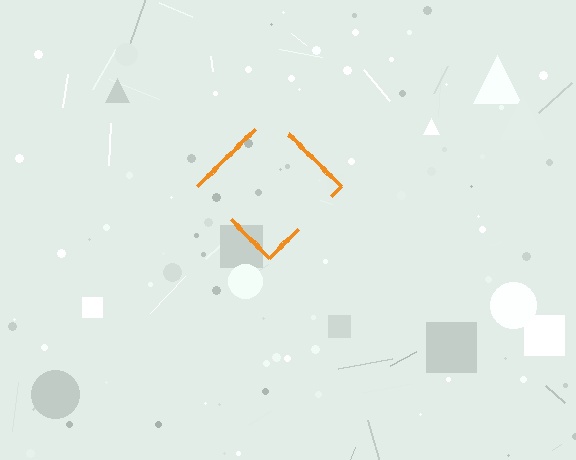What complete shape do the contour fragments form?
The contour fragments form a diamond.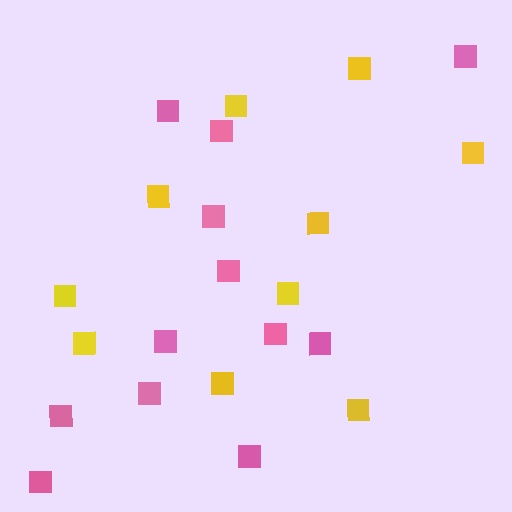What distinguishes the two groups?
There are 2 groups: one group of pink squares (12) and one group of yellow squares (10).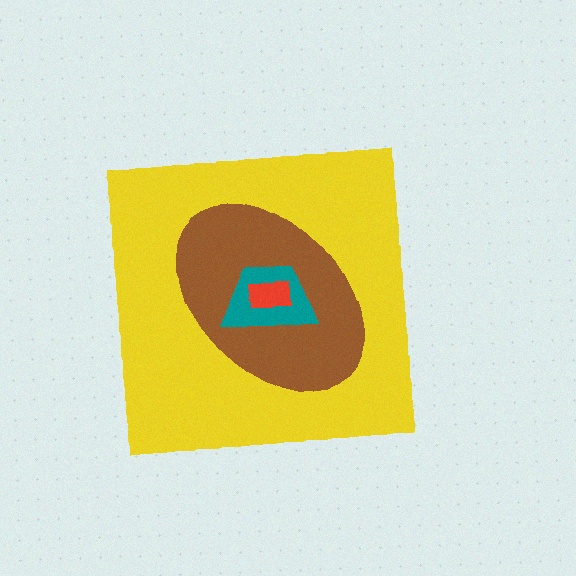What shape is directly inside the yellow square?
The brown ellipse.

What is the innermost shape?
The red rectangle.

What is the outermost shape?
The yellow square.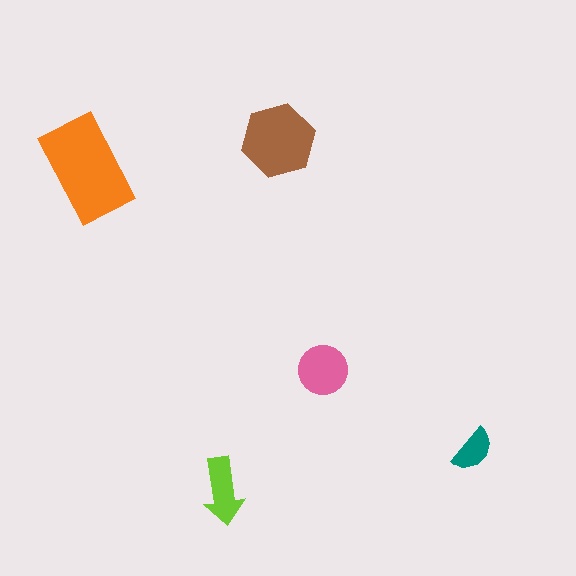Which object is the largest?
The orange rectangle.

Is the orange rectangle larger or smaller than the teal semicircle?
Larger.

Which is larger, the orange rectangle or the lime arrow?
The orange rectangle.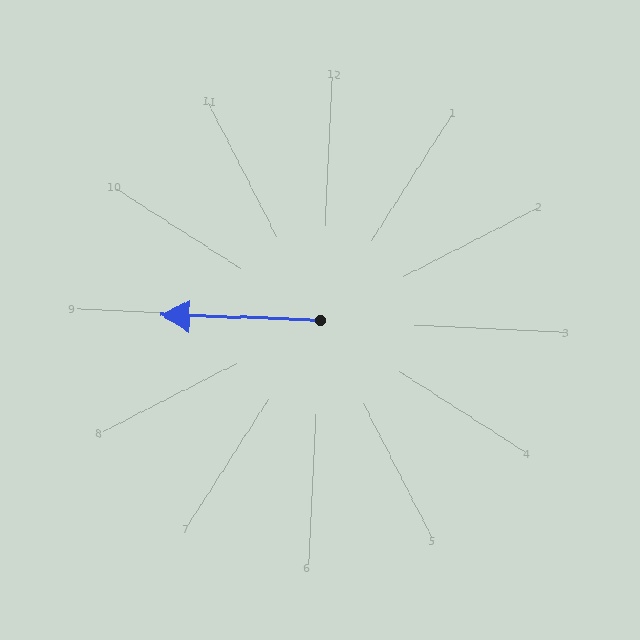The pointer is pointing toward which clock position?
Roughly 9 o'clock.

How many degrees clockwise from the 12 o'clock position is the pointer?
Approximately 269 degrees.